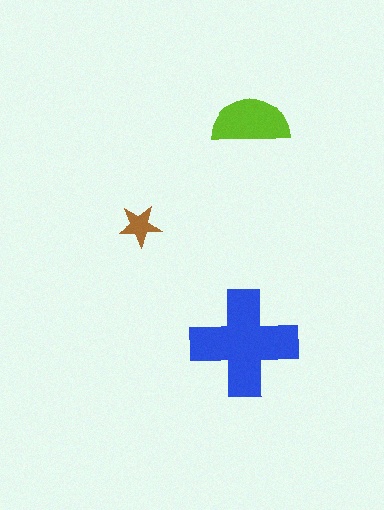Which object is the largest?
The blue cross.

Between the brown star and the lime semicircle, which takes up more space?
The lime semicircle.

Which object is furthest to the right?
The lime semicircle is rightmost.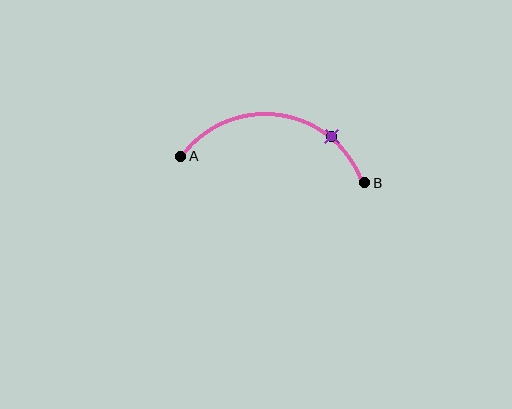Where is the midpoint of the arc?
The arc midpoint is the point on the curve farthest from the straight line joining A and B. It sits above that line.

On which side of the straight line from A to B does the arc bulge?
The arc bulges above the straight line connecting A and B.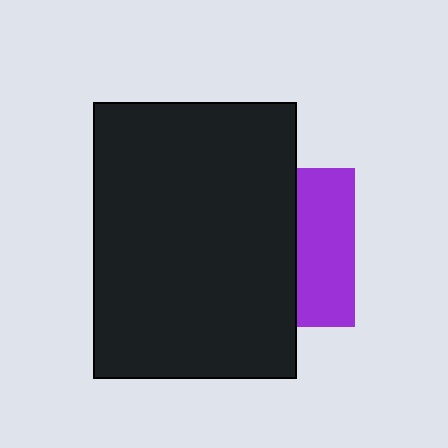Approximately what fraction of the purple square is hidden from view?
Roughly 63% of the purple square is hidden behind the black rectangle.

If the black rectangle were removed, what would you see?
You would see the complete purple square.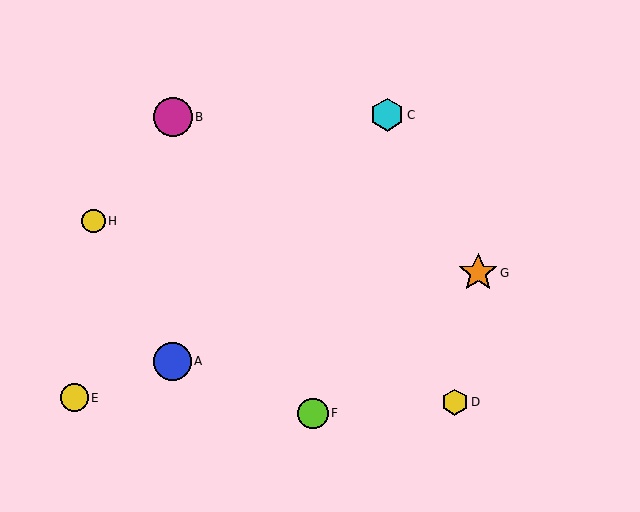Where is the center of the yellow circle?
The center of the yellow circle is at (75, 398).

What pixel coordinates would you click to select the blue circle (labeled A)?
Click at (173, 361) to select the blue circle A.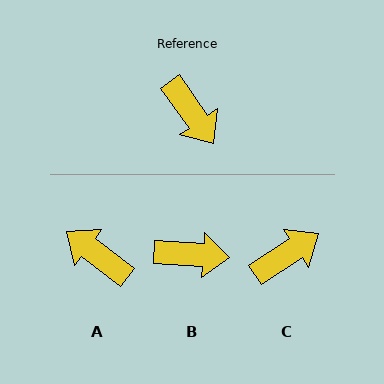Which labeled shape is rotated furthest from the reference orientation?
A, about 162 degrees away.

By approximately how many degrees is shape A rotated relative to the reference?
Approximately 162 degrees clockwise.